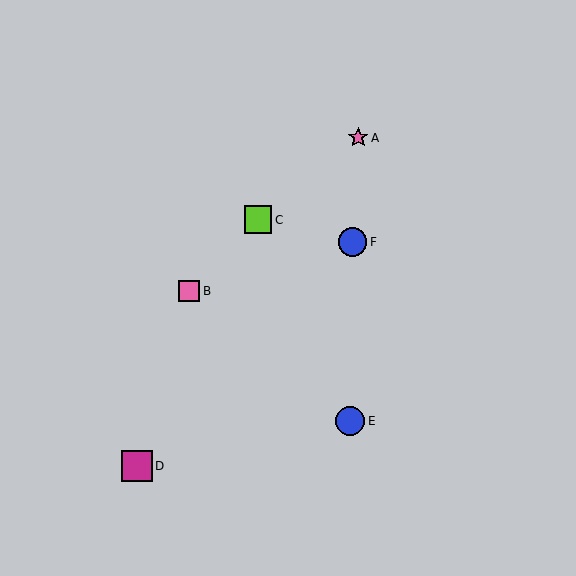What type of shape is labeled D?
Shape D is a magenta square.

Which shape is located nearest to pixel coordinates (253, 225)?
The lime square (labeled C) at (258, 220) is nearest to that location.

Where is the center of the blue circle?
The center of the blue circle is at (350, 421).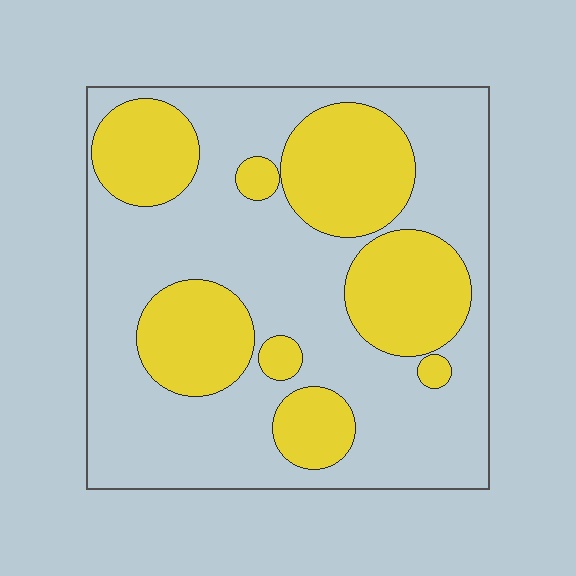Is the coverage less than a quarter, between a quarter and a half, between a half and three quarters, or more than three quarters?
Between a quarter and a half.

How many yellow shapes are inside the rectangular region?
8.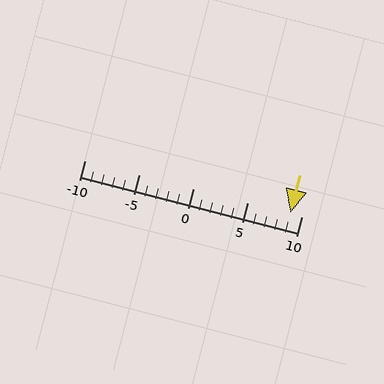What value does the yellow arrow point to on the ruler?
The yellow arrow points to approximately 9.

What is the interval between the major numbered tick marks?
The major tick marks are spaced 5 units apart.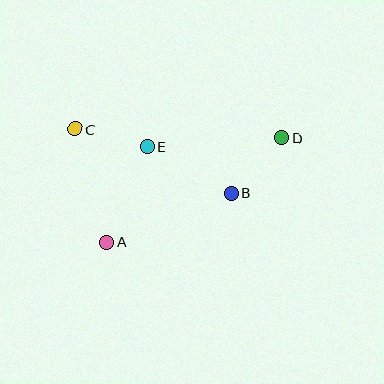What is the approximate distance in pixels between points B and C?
The distance between B and C is approximately 169 pixels.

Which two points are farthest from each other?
Points C and D are farthest from each other.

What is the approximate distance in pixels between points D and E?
The distance between D and E is approximately 135 pixels.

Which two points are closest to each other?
Points C and E are closest to each other.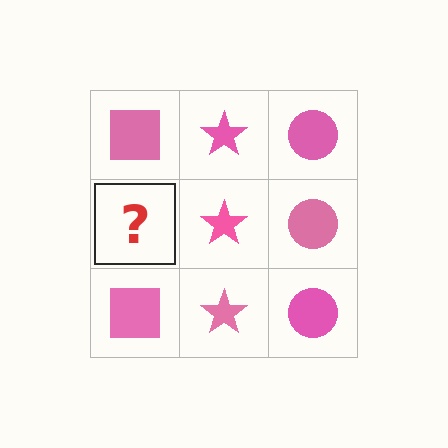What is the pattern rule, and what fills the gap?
The rule is that each column has a consistent shape. The gap should be filled with a pink square.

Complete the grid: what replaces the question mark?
The question mark should be replaced with a pink square.